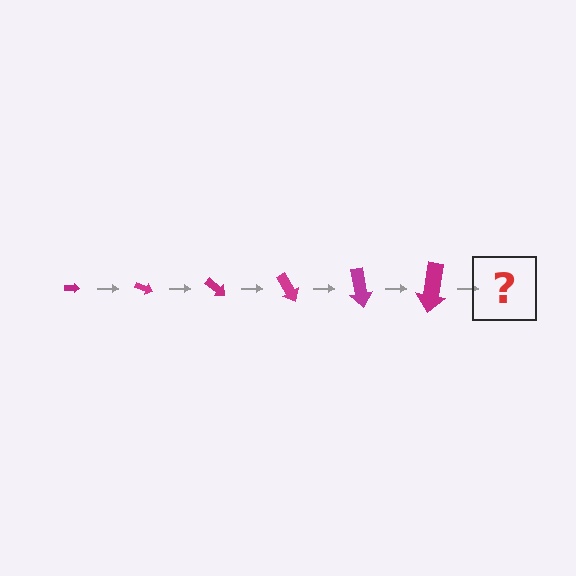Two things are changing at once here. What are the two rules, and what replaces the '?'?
The two rules are that the arrow grows larger each step and it rotates 20 degrees each step. The '?' should be an arrow, larger than the previous one and rotated 120 degrees from the start.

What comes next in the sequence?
The next element should be an arrow, larger than the previous one and rotated 120 degrees from the start.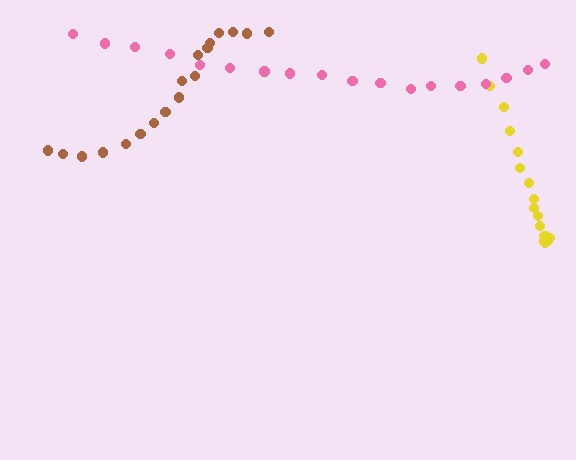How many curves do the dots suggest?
There are 3 distinct paths.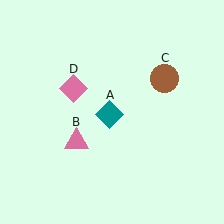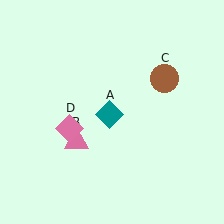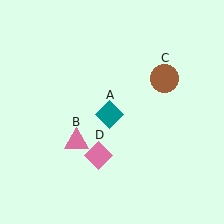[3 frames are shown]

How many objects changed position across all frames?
1 object changed position: pink diamond (object D).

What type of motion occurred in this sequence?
The pink diamond (object D) rotated counterclockwise around the center of the scene.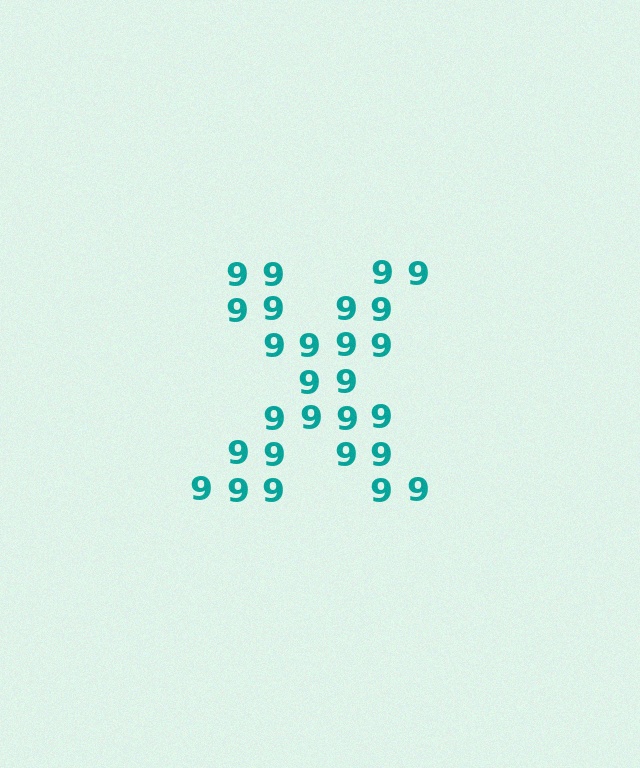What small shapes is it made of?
It is made of small digit 9's.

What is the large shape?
The large shape is the letter X.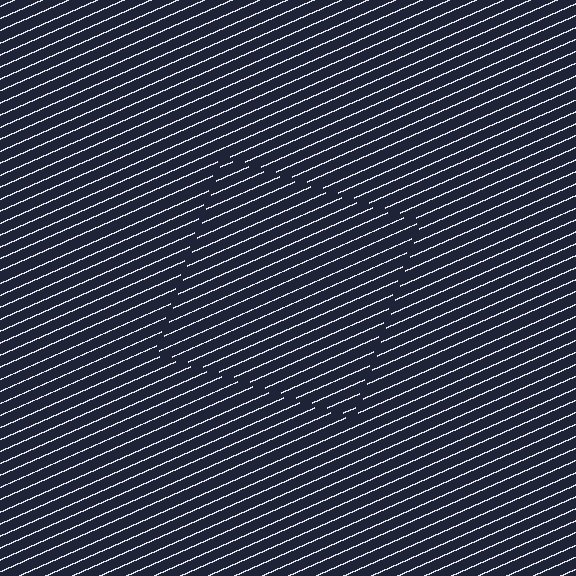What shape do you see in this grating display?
An illusory square. The interior of the shape contains the same grating, shifted by half a period — the contour is defined by the phase discontinuity where line-ends from the inner and outer gratings abut.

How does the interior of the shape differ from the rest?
The interior of the shape contains the same grating, shifted by half a period — the contour is defined by the phase discontinuity where line-ends from the inner and outer gratings abut.